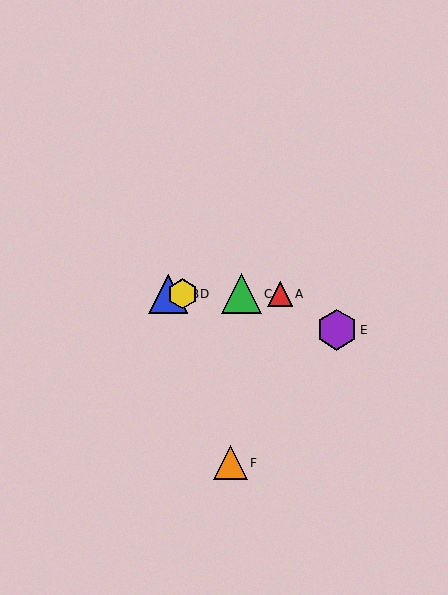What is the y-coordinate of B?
Object B is at y≈294.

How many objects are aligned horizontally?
4 objects (A, B, C, D) are aligned horizontally.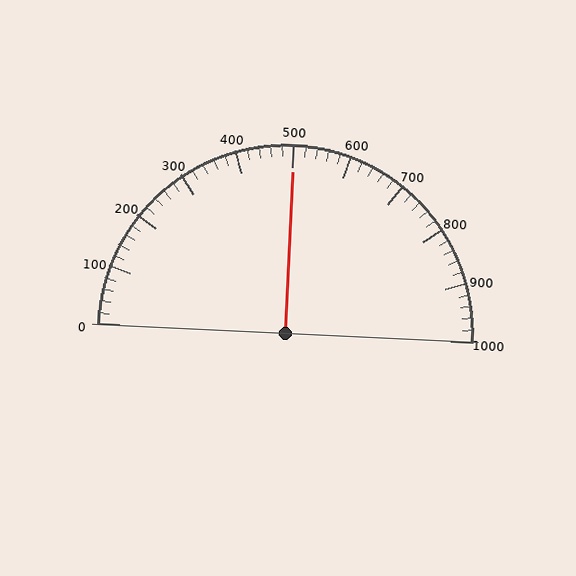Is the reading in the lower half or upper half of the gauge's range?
The reading is in the upper half of the range (0 to 1000).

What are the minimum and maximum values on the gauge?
The gauge ranges from 0 to 1000.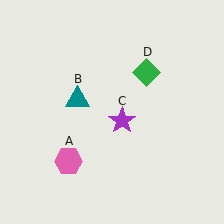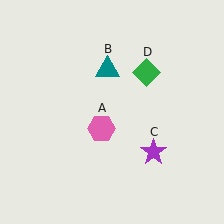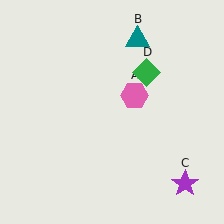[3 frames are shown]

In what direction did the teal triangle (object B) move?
The teal triangle (object B) moved up and to the right.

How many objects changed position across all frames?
3 objects changed position: pink hexagon (object A), teal triangle (object B), purple star (object C).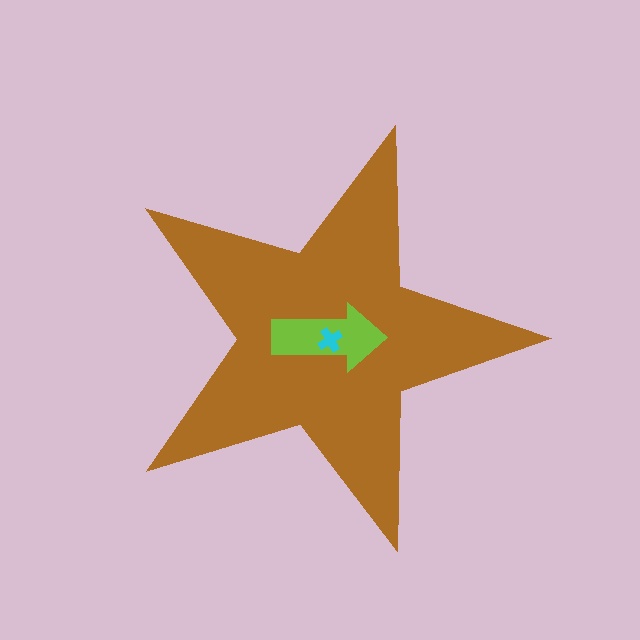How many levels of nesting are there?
3.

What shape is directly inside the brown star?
The lime arrow.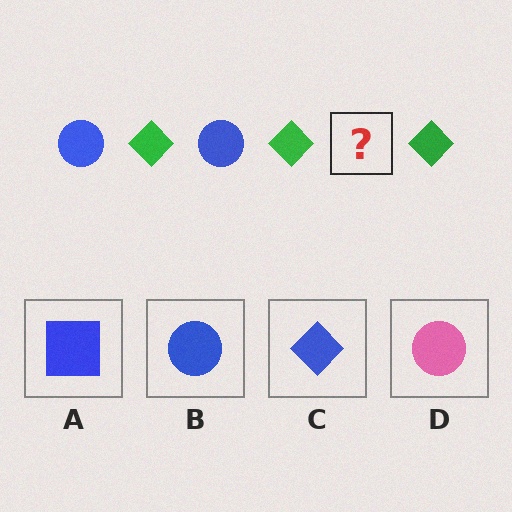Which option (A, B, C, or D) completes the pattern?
B.